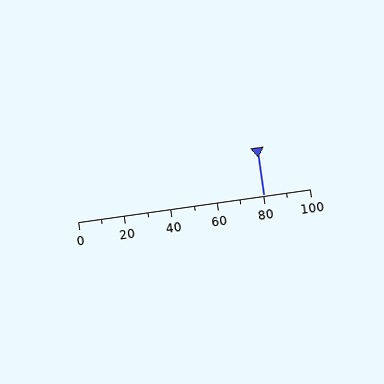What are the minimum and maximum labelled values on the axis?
The axis runs from 0 to 100.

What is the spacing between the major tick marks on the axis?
The major ticks are spaced 20 apart.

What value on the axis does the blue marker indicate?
The marker indicates approximately 80.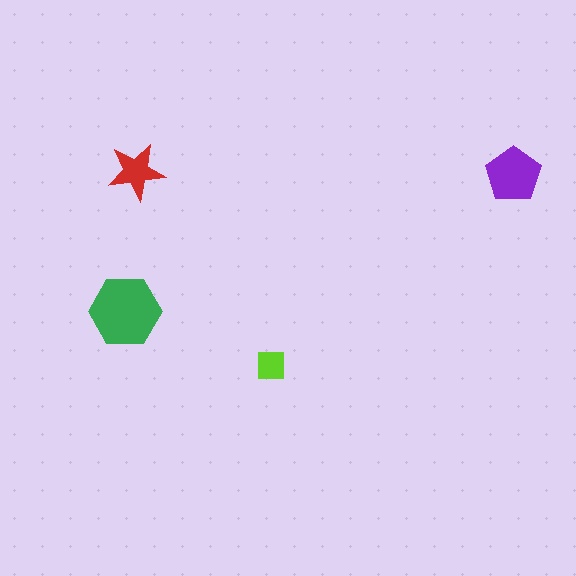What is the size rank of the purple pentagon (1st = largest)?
2nd.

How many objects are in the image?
There are 4 objects in the image.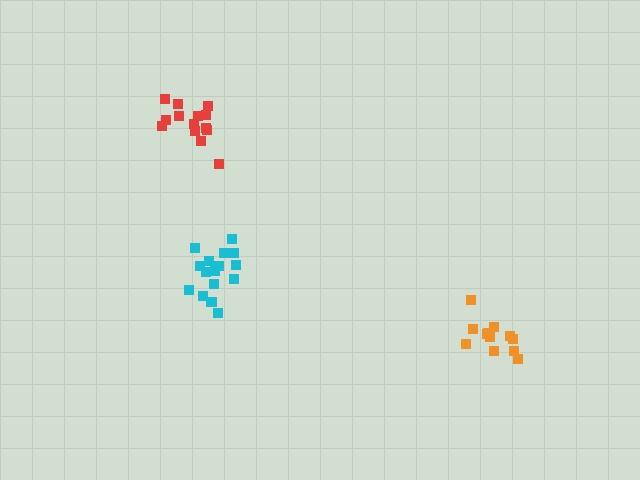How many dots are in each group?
Group 1: 14 dots, Group 2: 12 dots, Group 3: 16 dots (42 total).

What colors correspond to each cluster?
The clusters are colored: red, orange, cyan.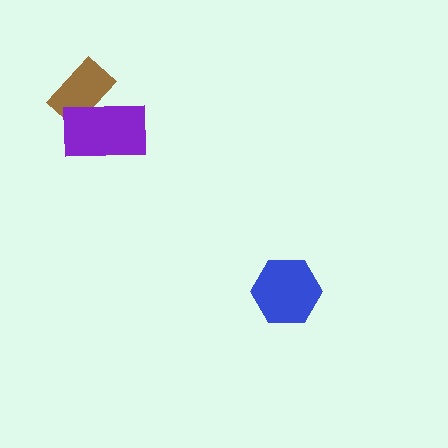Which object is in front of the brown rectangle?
The purple rectangle is in front of the brown rectangle.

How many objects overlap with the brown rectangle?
1 object overlaps with the brown rectangle.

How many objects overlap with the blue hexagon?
0 objects overlap with the blue hexagon.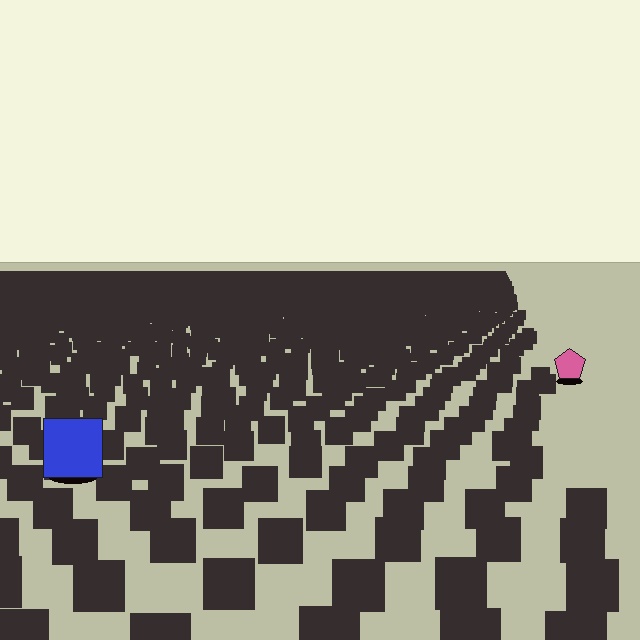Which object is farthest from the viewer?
The pink pentagon is farthest from the viewer. It appears smaller and the ground texture around it is denser.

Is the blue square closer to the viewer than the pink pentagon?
Yes. The blue square is closer — you can tell from the texture gradient: the ground texture is coarser near it.